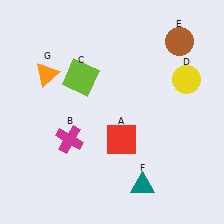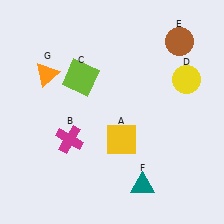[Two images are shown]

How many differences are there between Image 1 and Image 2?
There is 1 difference between the two images.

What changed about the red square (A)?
In Image 1, A is red. In Image 2, it changed to yellow.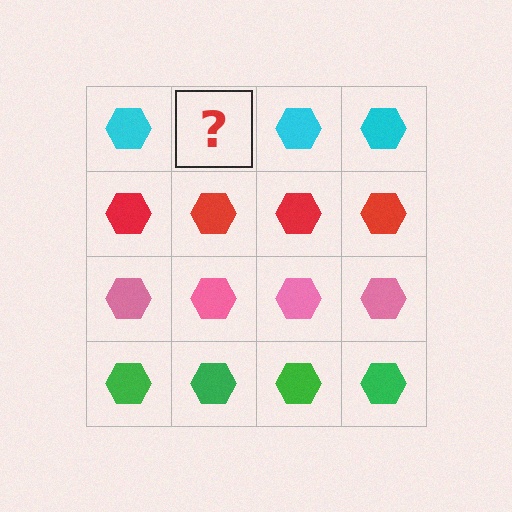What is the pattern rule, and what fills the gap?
The rule is that each row has a consistent color. The gap should be filled with a cyan hexagon.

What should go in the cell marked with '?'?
The missing cell should contain a cyan hexagon.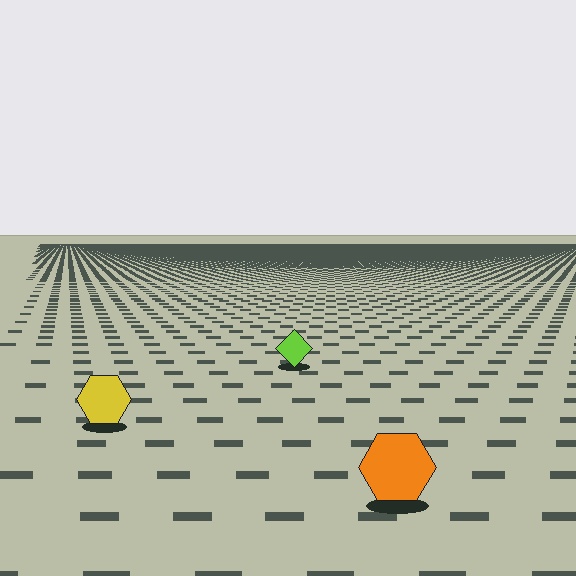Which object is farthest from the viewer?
The lime diamond is farthest from the viewer. It appears smaller and the ground texture around it is denser.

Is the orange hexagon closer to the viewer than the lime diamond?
Yes. The orange hexagon is closer — you can tell from the texture gradient: the ground texture is coarser near it.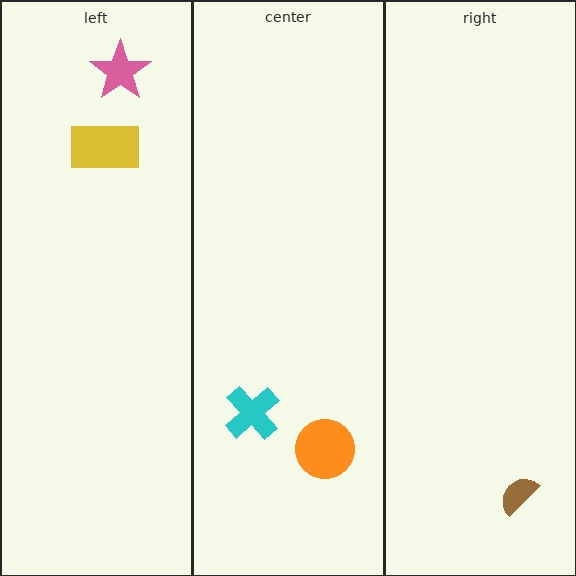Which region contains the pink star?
The left region.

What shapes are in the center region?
The orange circle, the cyan cross.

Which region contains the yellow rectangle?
The left region.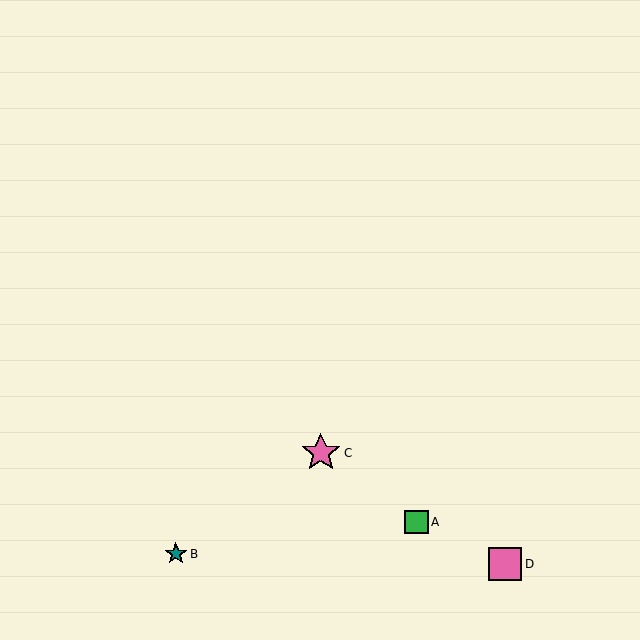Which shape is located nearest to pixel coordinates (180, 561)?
The teal star (labeled B) at (176, 554) is nearest to that location.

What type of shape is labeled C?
Shape C is a pink star.